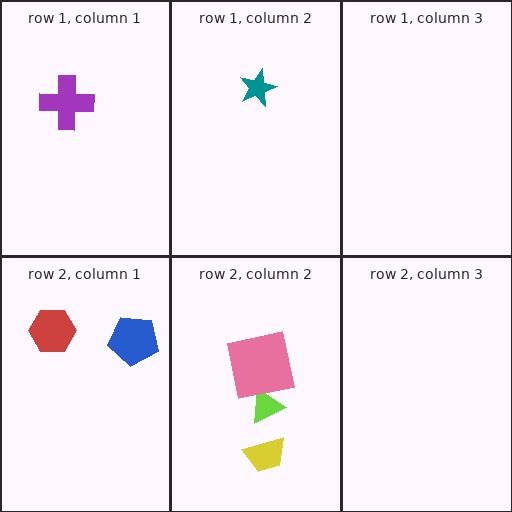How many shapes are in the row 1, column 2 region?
1.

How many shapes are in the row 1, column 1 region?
1.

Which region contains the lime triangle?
The row 2, column 2 region.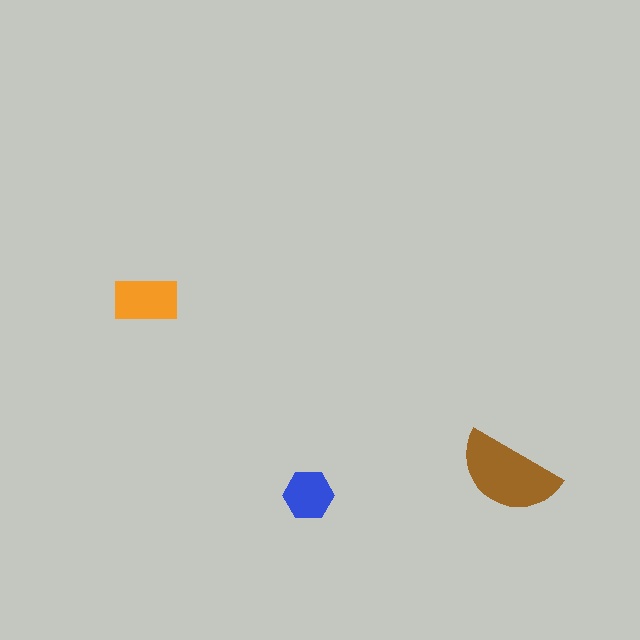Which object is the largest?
The brown semicircle.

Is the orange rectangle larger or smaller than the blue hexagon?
Larger.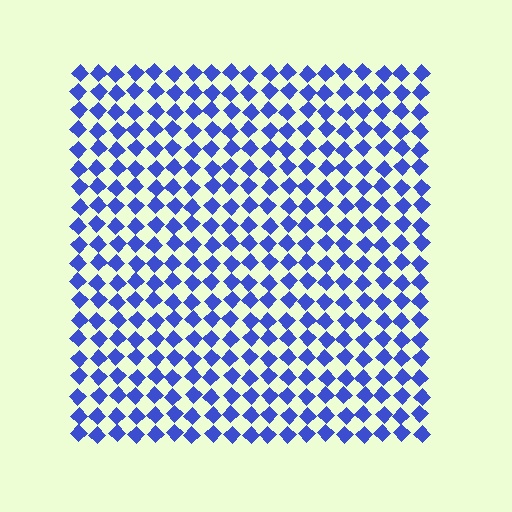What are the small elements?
The small elements are diamonds.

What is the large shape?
The large shape is a square.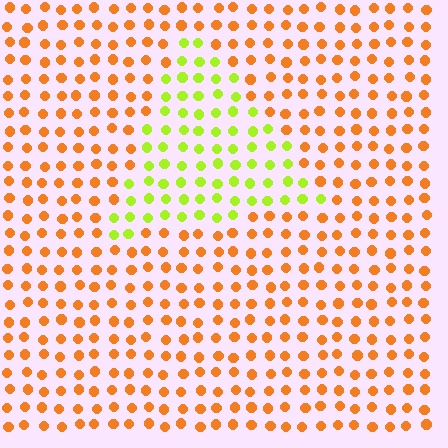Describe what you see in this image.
The image is filled with small orange elements in a uniform arrangement. A triangle-shaped region is visible where the elements are tinted to a slightly different hue, forming a subtle color boundary.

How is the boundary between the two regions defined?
The boundary is defined purely by a slight shift in hue (about 56 degrees). Spacing, size, and orientation are identical on both sides.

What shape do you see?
I see a triangle.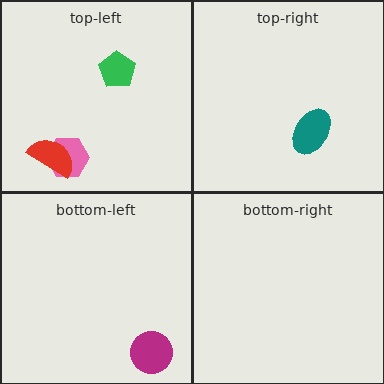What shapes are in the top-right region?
The teal ellipse.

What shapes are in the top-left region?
The pink hexagon, the green pentagon, the red semicircle.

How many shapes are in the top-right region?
1.